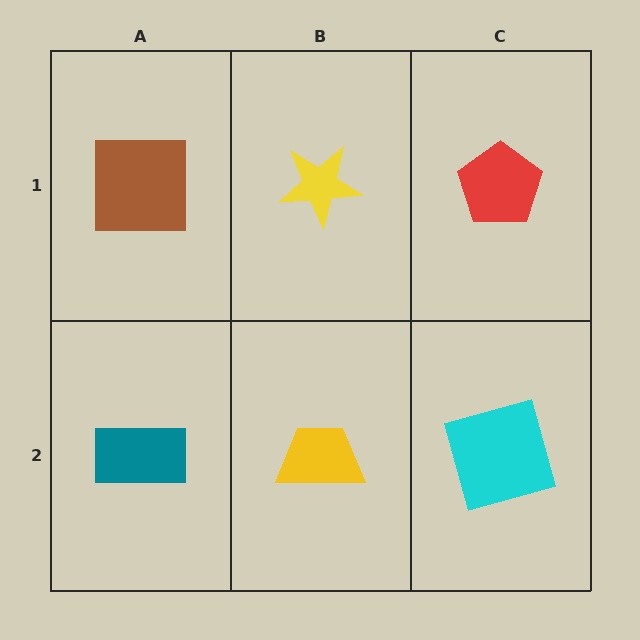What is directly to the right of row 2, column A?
A yellow trapezoid.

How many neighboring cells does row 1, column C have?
2.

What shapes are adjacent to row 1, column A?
A teal rectangle (row 2, column A), a yellow star (row 1, column B).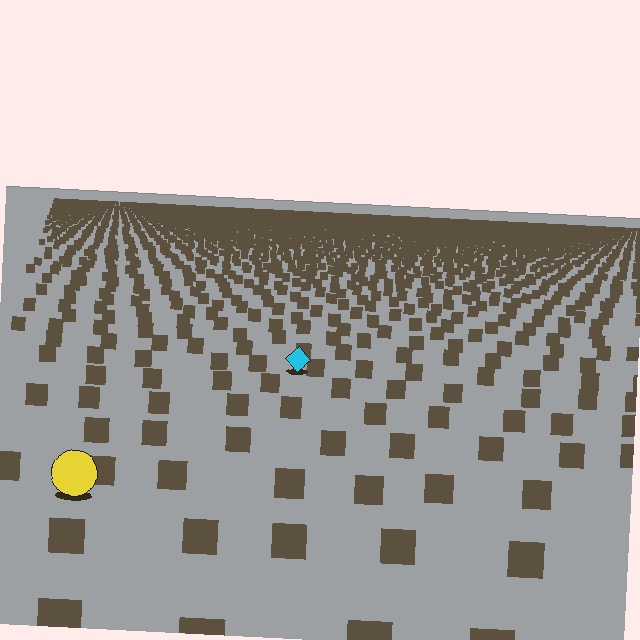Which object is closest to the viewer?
The yellow circle is closest. The texture marks near it are larger and more spread out.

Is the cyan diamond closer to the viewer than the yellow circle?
No. The yellow circle is closer — you can tell from the texture gradient: the ground texture is coarser near it.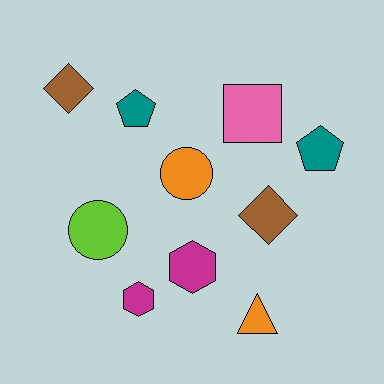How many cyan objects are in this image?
There are no cyan objects.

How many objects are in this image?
There are 10 objects.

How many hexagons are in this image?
There are 2 hexagons.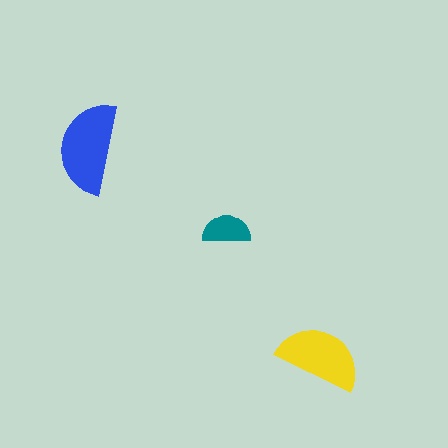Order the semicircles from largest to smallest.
the blue one, the yellow one, the teal one.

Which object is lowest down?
The yellow semicircle is bottommost.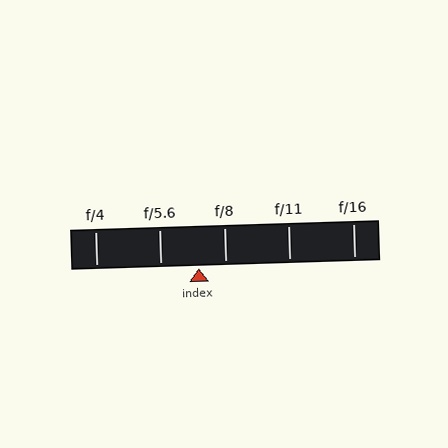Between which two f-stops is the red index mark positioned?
The index mark is between f/5.6 and f/8.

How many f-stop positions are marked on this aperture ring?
There are 5 f-stop positions marked.